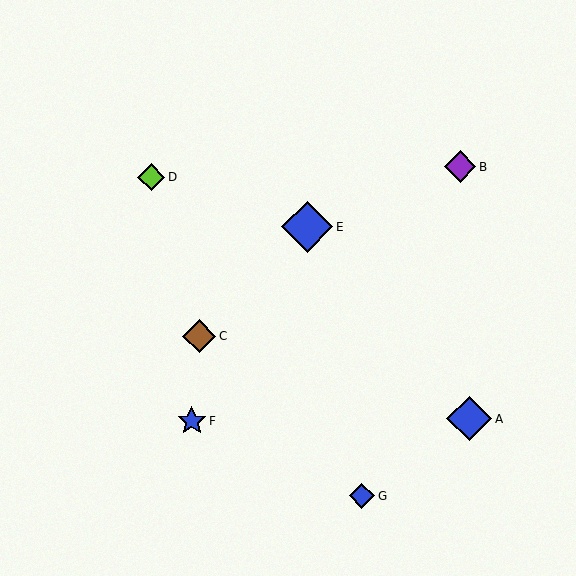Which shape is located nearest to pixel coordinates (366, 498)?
The blue diamond (labeled G) at (362, 496) is nearest to that location.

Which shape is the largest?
The blue diamond (labeled E) is the largest.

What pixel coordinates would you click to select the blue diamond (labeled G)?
Click at (362, 496) to select the blue diamond G.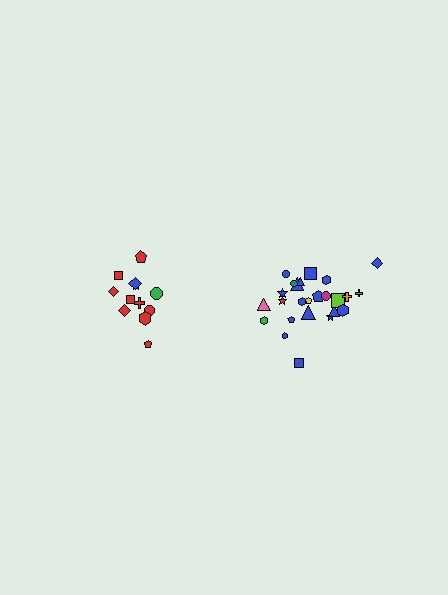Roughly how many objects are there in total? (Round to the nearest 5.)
Roughly 35 objects in total.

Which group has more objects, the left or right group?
The right group.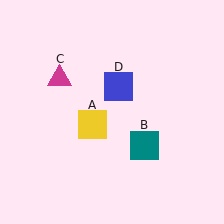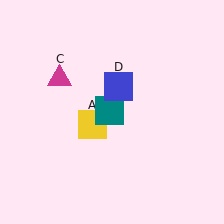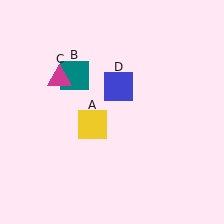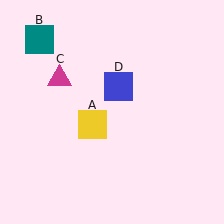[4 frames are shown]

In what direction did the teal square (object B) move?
The teal square (object B) moved up and to the left.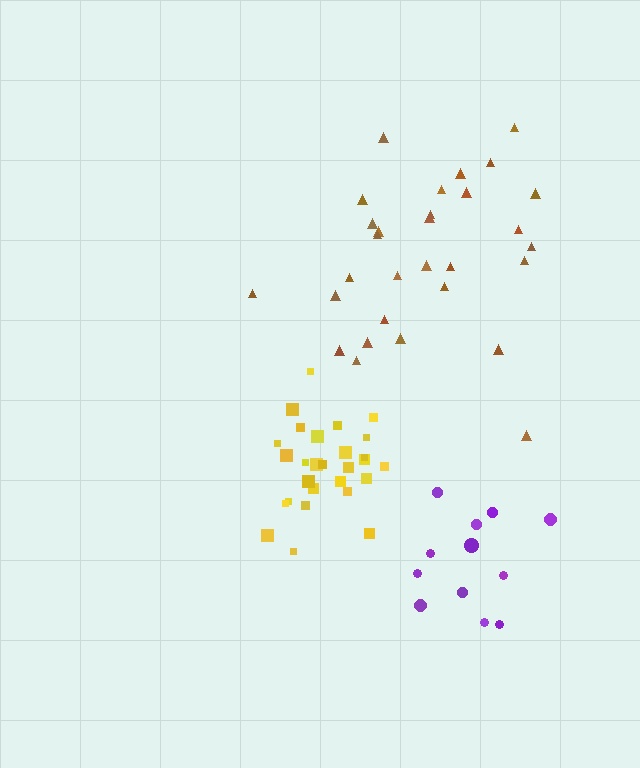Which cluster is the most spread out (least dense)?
Purple.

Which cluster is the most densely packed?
Yellow.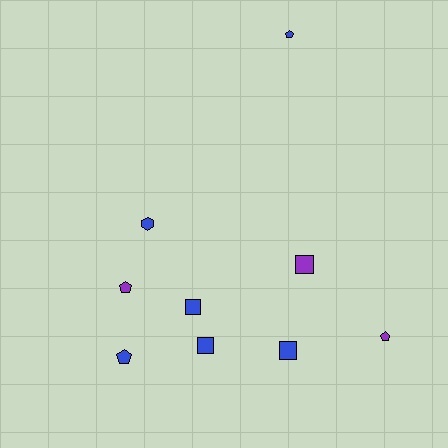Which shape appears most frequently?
Square, with 4 objects.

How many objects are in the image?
There are 9 objects.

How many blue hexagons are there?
There is 1 blue hexagon.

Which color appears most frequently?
Blue, with 6 objects.